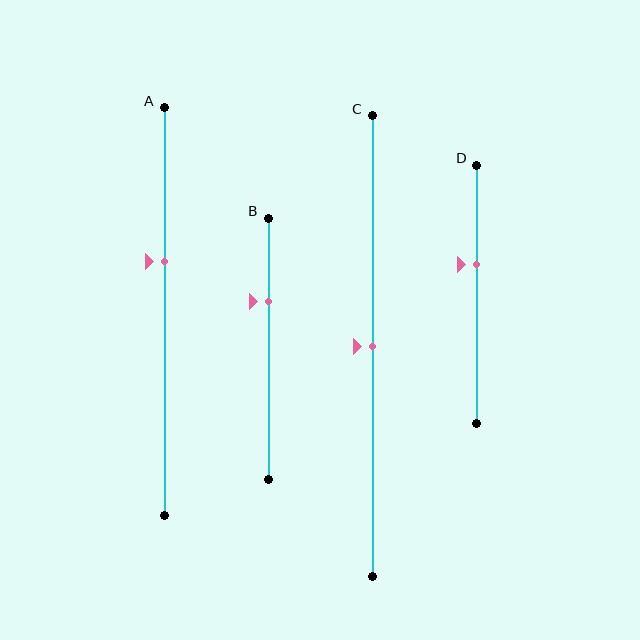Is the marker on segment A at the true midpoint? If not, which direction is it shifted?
No, the marker on segment A is shifted upward by about 12% of the segment length.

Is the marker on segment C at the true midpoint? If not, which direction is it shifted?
Yes, the marker on segment C is at the true midpoint.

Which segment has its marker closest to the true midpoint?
Segment C has its marker closest to the true midpoint.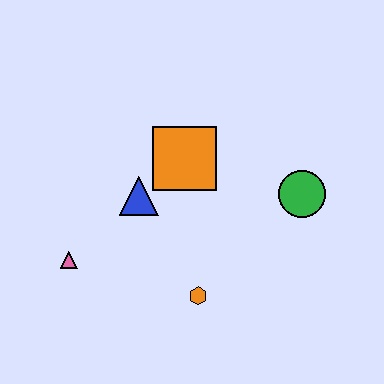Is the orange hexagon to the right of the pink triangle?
Yes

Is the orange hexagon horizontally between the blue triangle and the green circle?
Yes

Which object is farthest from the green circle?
The pink triangle is farthest from the green circle.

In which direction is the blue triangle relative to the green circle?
The blue triangle is to the left of the green circle.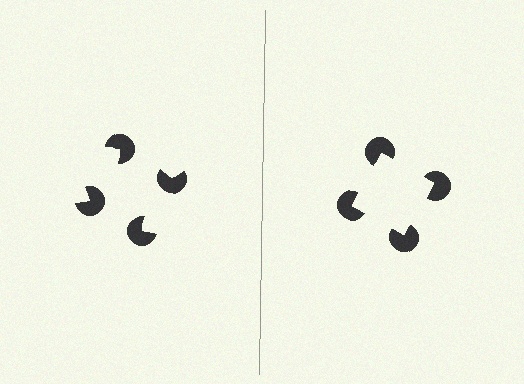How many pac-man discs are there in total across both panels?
8 — 4 on each side.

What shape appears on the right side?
An illusory square.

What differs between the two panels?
The pac-man discs are positioned identically on both sides; only the wedge orientations differ. On the right they align to a square; on the left they are misaligned.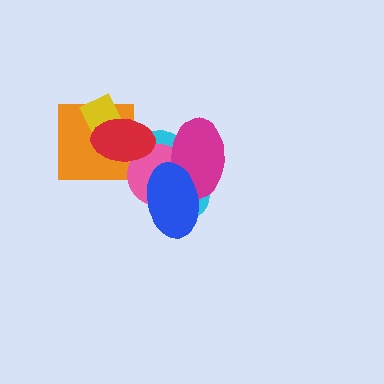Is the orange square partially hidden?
Yes, it is partially covered by another shape.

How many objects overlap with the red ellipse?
4 objects overlap with the red ellipse.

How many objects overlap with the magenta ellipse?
3 objects overlap with the magenta ellipse.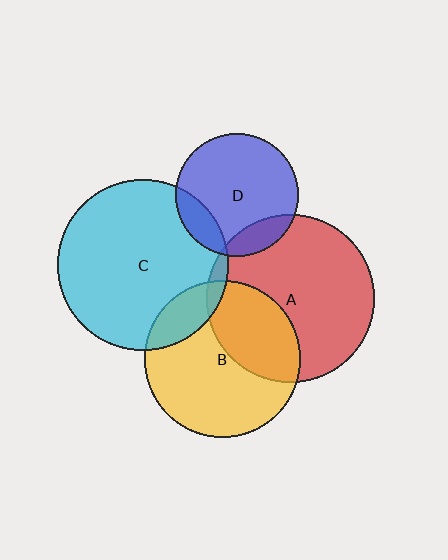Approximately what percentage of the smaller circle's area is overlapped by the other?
Approximately 35%.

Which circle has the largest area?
Circle C (cyan).